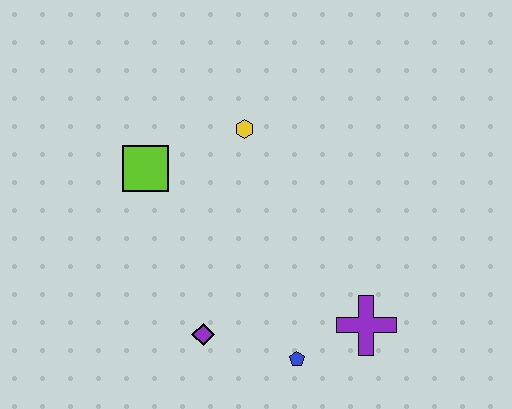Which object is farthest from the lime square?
The purple cross is farthest from the lime square.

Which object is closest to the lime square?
The yellow hexagon is closest to the lime square.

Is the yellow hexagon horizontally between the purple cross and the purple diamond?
Yes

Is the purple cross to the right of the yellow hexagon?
Yes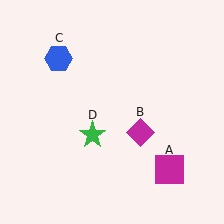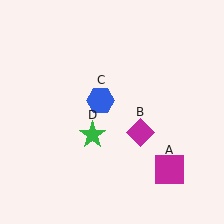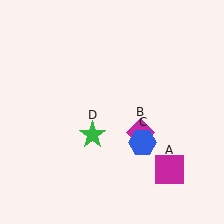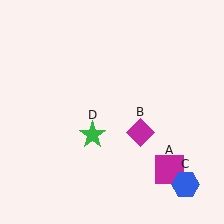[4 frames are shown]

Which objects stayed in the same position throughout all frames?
Magenta square (object A) and magenta diamond (object B) and green star (object D) remained stationary.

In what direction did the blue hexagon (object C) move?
The blue hexagon (object C) moved down and to the right.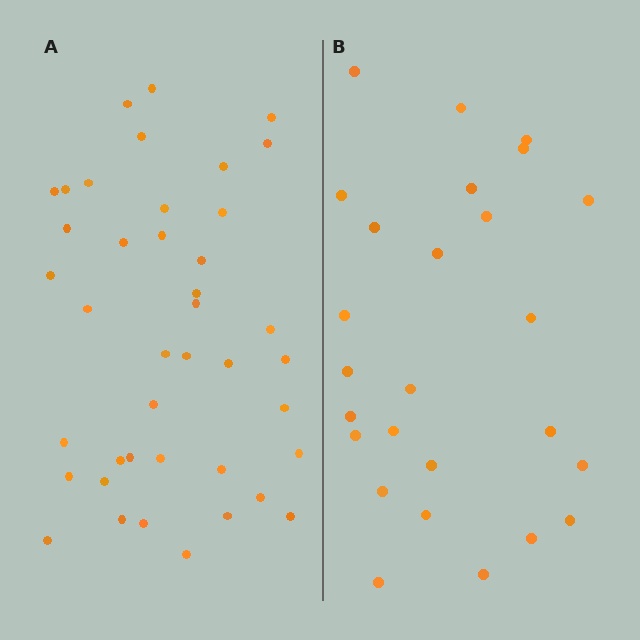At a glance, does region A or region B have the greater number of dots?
Region A (the left region) has more dots.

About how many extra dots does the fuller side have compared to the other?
Region A has approximately 15 more dots than region B.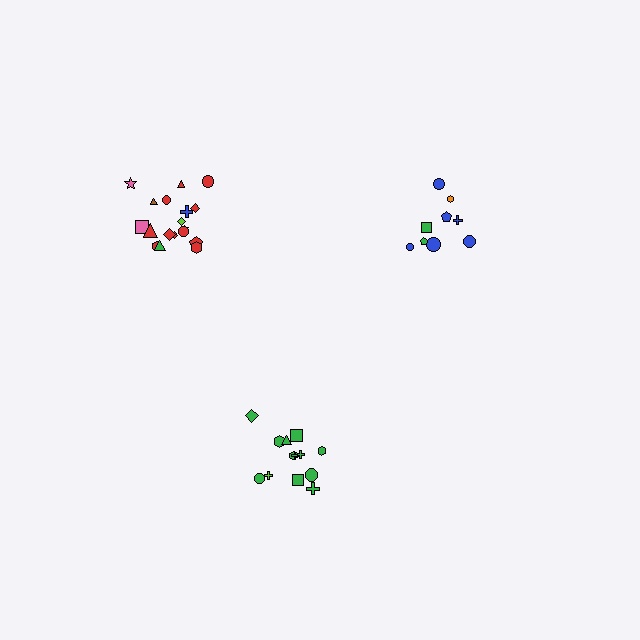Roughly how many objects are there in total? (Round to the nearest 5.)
Roughly 45 objects in total.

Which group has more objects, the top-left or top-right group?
The top-left group.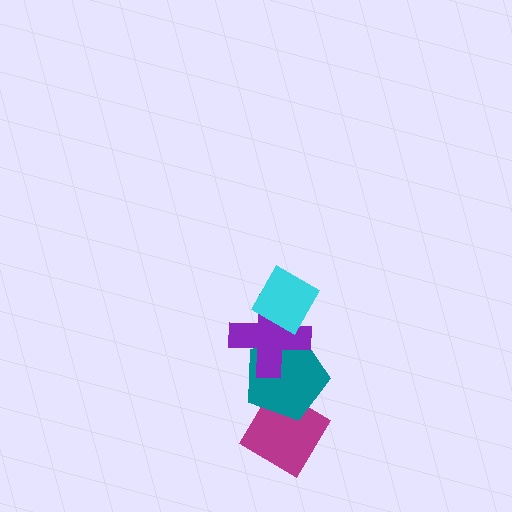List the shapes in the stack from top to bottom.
From top to bottom: the cyan diamond, the purple cross, the teal pentagon, the magenta diamond.